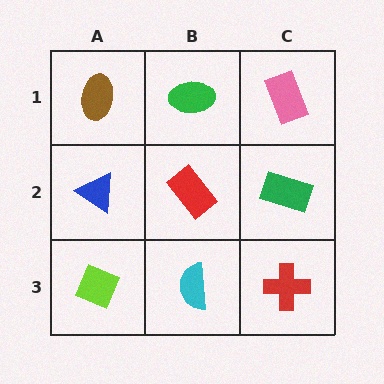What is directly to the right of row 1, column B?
A pink rectangle.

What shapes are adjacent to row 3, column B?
A red rectangle (row 2, column B), a lime diamond (row 3, column A), a red cross (row 3, column C).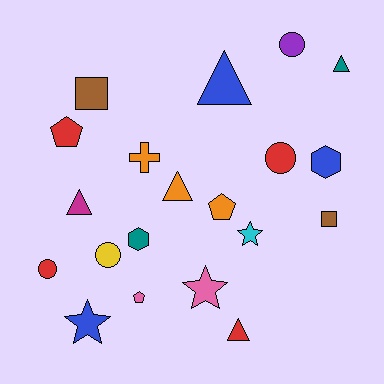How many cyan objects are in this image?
There is 1 cyan object.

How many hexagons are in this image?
There are 2 hexagons.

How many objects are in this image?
There are 20 objects.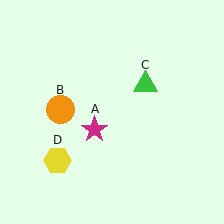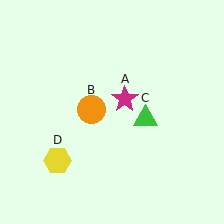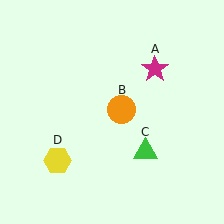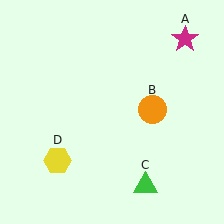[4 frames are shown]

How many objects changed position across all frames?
3 objects changed position: magenta star (object A), orange circle (object B), green triangle (object C).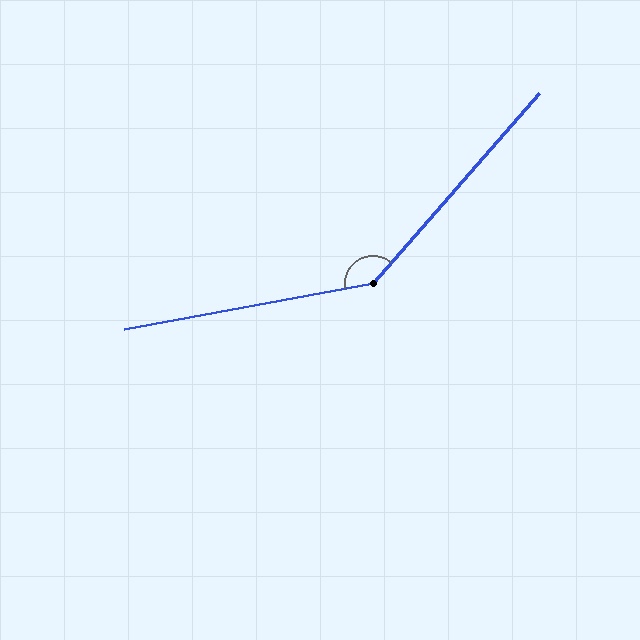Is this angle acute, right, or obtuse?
It is obtuse.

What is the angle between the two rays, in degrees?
Approximately 142 degrees.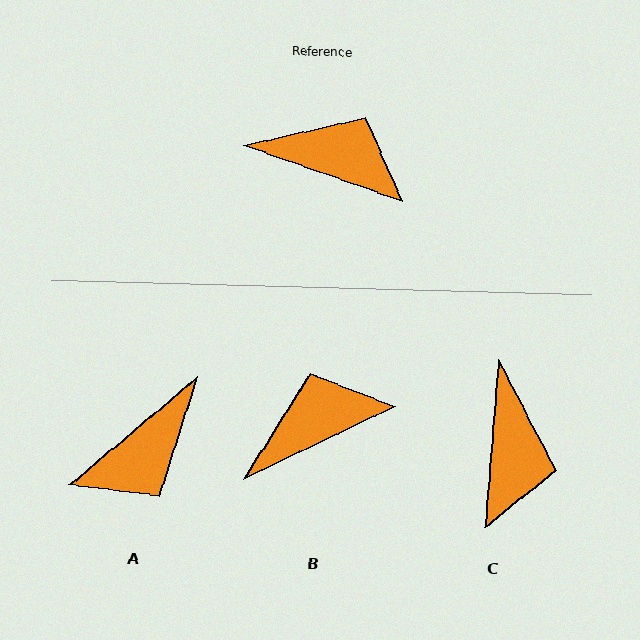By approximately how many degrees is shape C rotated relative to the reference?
Approximately 75 degrees clockwise.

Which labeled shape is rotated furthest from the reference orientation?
A, about 121 degrees away.